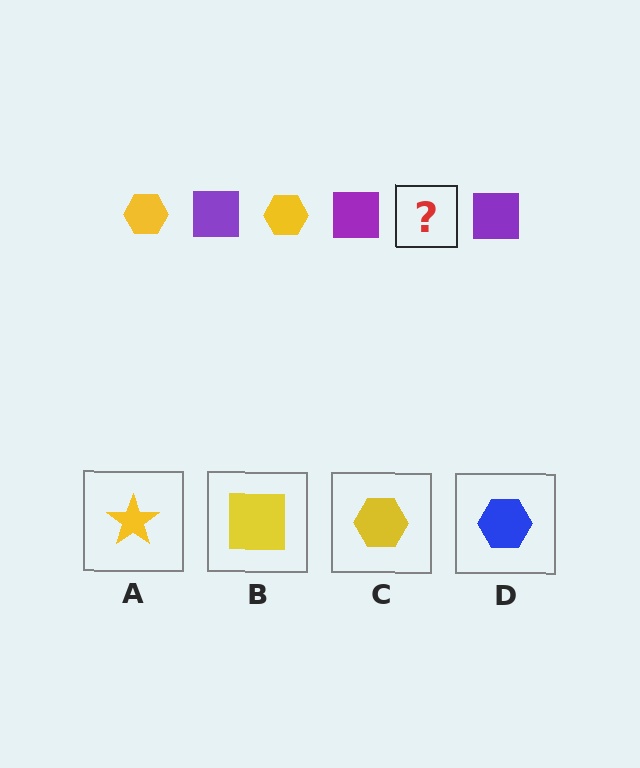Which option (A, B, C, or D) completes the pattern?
C.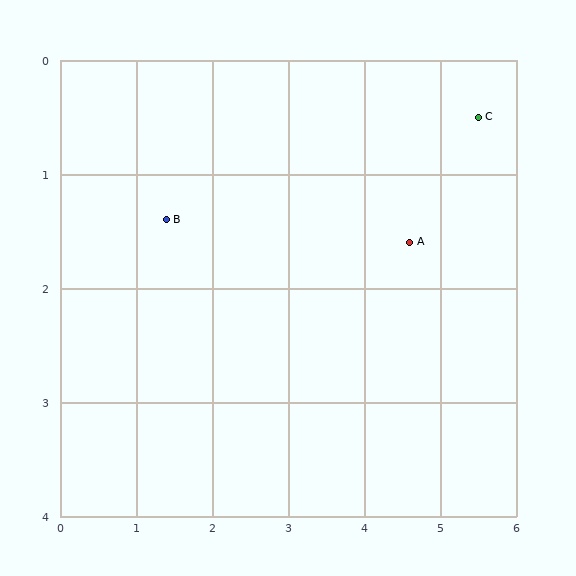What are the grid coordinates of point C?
Point C is at approximately (5.5, 0.5).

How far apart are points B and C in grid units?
Points B and C are about 4.2 grid units apart.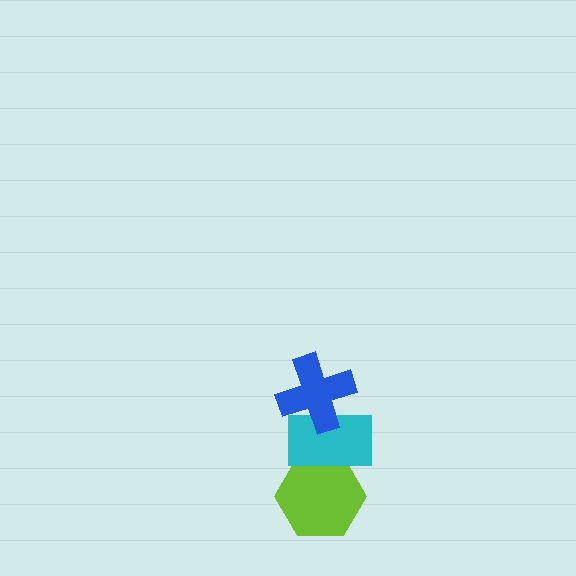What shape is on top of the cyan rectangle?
The blue cross is on top of the cyan rectangle.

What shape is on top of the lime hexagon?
The cyan rectangle is on top of the lime hexagon.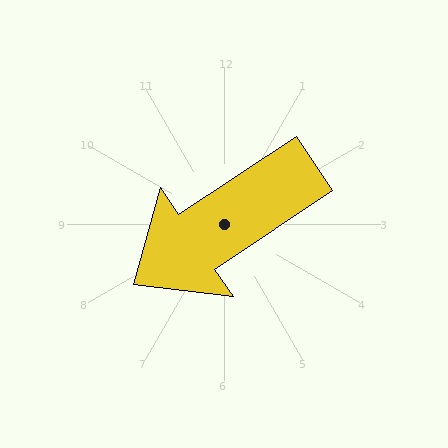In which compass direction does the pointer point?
Southwest.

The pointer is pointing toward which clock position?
Roughly 8 o'clock.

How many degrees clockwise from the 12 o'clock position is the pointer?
Approximately 236 degrees.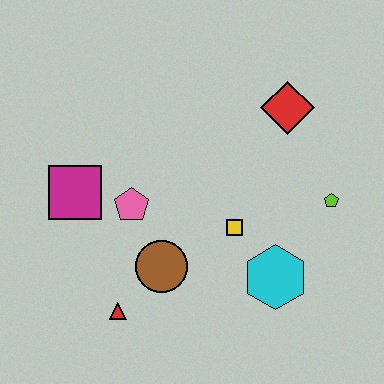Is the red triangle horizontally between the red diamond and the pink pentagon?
No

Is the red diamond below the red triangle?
No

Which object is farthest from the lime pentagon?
The magenta square is farthest from the lime pentagon.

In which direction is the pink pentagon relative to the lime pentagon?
The pink pentagon is to the left of the lime pentagon.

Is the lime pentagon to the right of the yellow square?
Yes